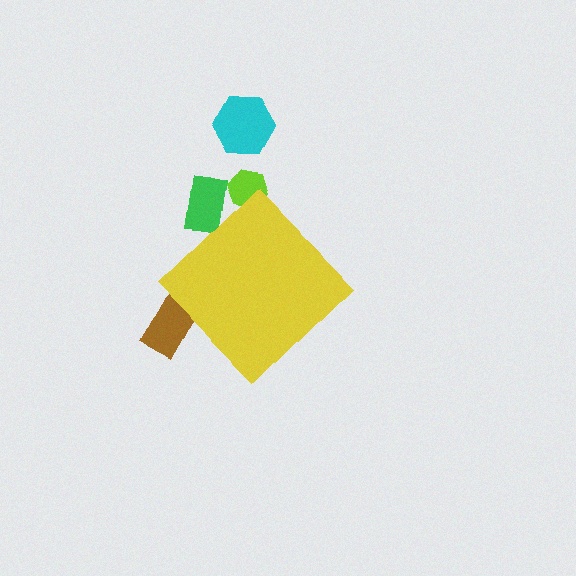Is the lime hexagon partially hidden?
Yes, the lime hexagon is partially hidden behind the yellow diamond.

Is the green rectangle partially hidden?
Yes, the green rectangle is partially hidden behind the yellow diamond.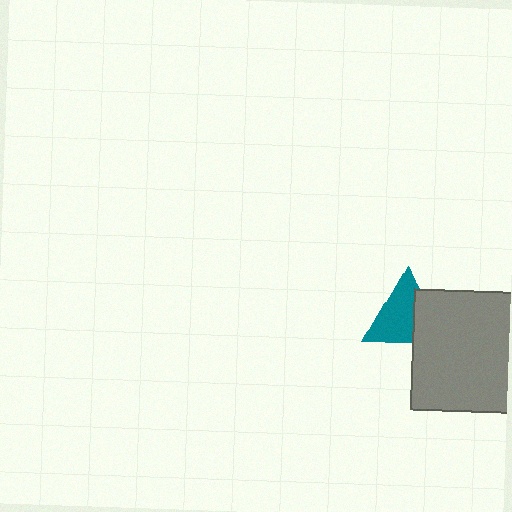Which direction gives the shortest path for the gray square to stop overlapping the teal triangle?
Moving right gives the shortest separation.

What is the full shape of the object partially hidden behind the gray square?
The partially hidden object is a teal triangle.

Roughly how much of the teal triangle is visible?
Most of it is visible (roughly 66%).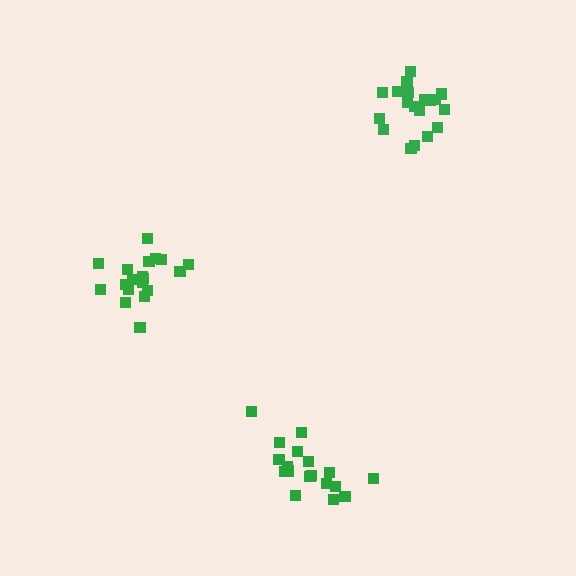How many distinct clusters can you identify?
There are 3 distinct clusters.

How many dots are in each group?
Group 1: 20 dots, Group 2: 20 dots, Group 3: 19 dots (59 total).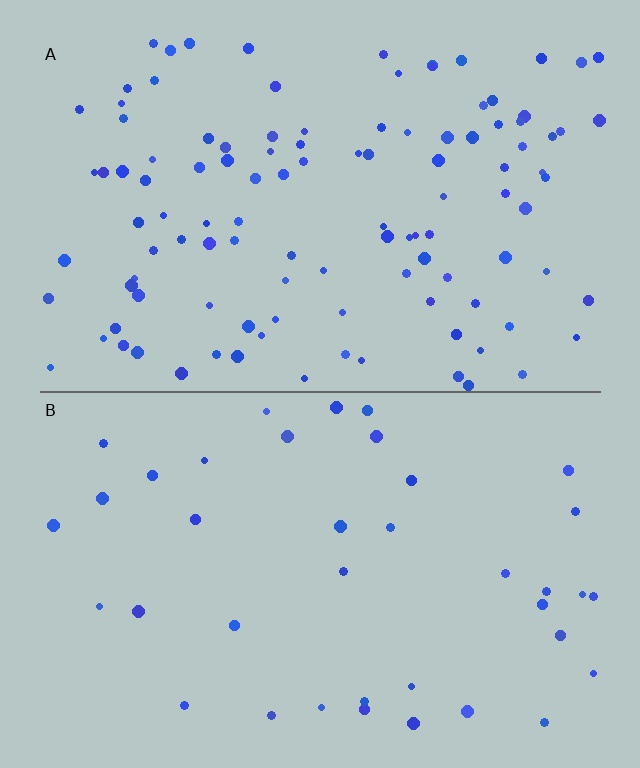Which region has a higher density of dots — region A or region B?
A (the top).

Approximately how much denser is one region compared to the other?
Approximately 2.9× — region A over region B.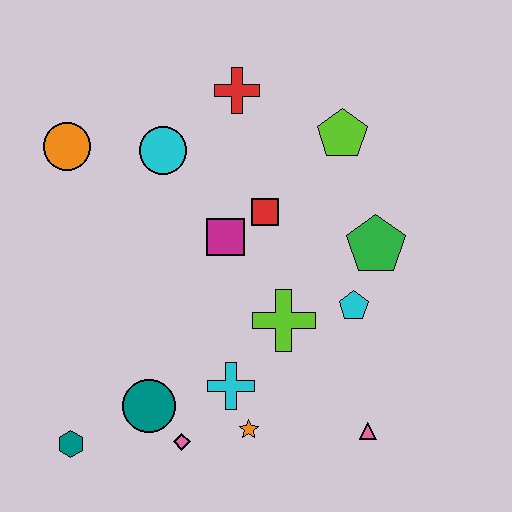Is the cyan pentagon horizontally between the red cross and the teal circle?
No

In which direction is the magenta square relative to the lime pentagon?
The magenta square is to the left of the lime pentagon.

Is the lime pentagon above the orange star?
Yes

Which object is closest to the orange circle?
The cyan circle is closest to the orange circle.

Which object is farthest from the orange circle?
The pink triangle is farthest from the orange circle.